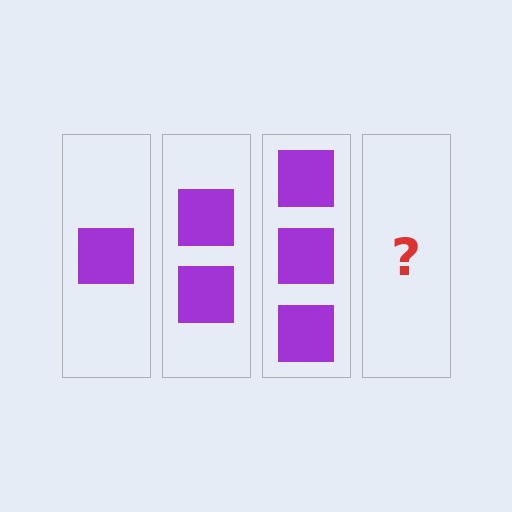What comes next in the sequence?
The next element should be 4 squares.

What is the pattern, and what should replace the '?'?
The pattern is that each step adds one more square. The '?' should be 4 squares.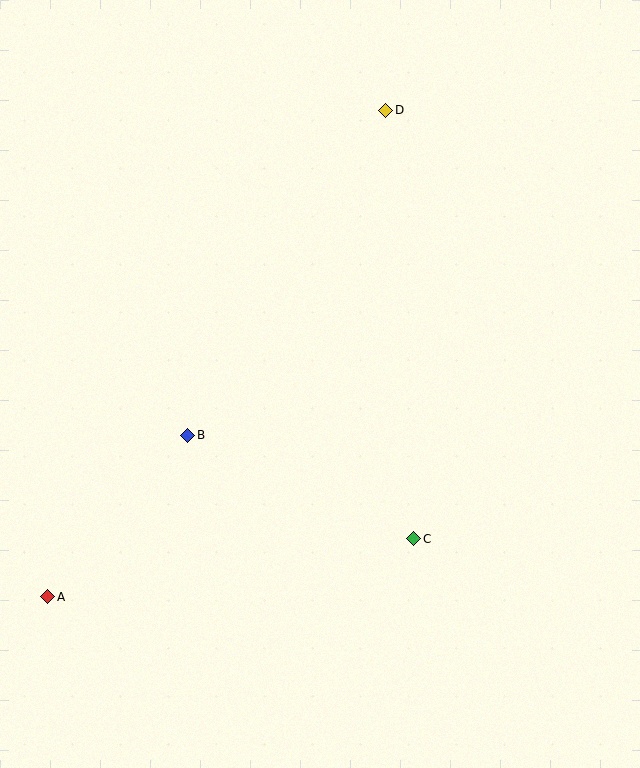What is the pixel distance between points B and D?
The distance between B and D is 380 pixels.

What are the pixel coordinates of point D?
Point D is at (386, 110).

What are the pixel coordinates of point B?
Point B is at (188, 435).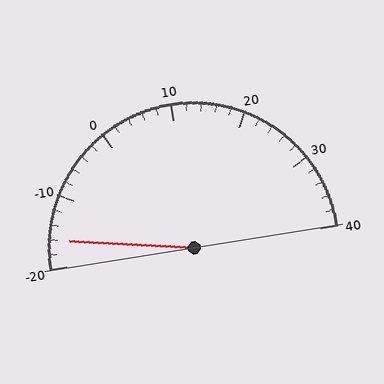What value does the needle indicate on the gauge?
The needle indicates approximately -16.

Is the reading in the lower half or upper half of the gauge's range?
The reading is in the lower half of the range (-20 to 40).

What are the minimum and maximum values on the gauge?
The gauge ranges from -20 to 40.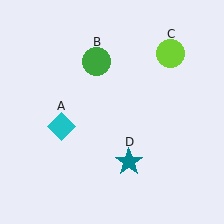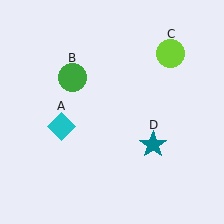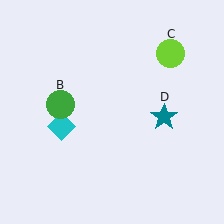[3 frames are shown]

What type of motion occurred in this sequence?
The green circle (object B), teal star (object D) rotated counterclockwise around the center of the scene.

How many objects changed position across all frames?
2 objects changed position: green circle (object B), teal star (object D).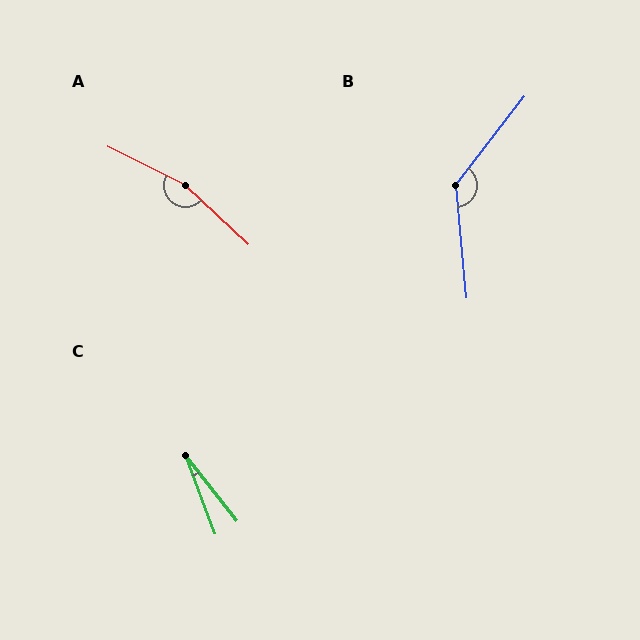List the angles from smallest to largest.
C (18°), B (137°), A (163°).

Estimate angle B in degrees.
Approximately 137 degrees.